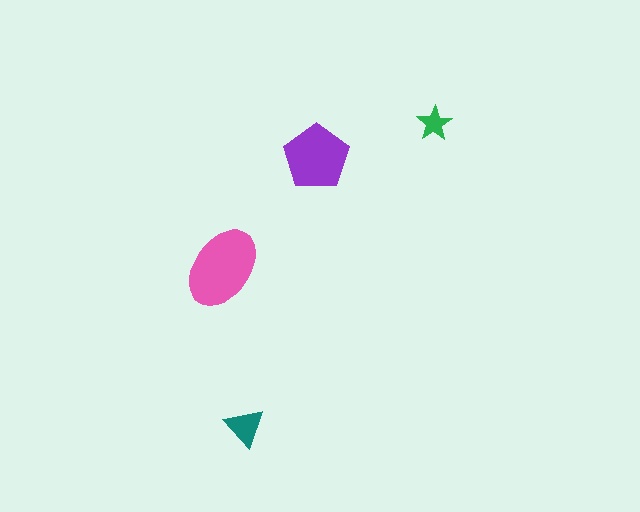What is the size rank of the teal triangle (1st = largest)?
3rd.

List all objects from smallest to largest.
The green star, the teal triangle, the purple pentagon, the pink ellipse.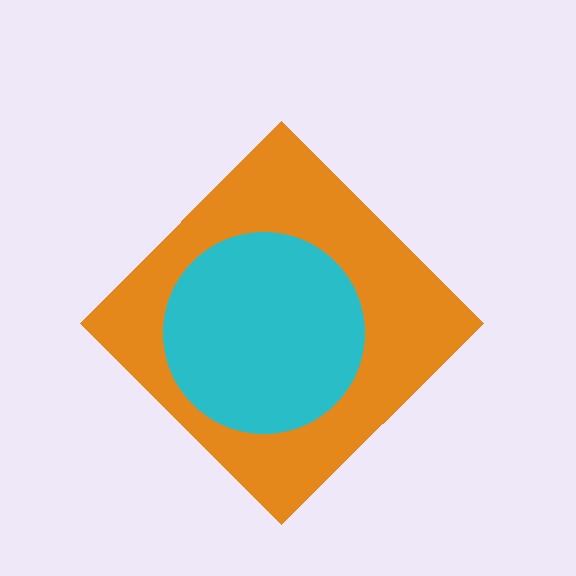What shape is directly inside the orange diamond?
The cyan circle.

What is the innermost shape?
The cyan circle.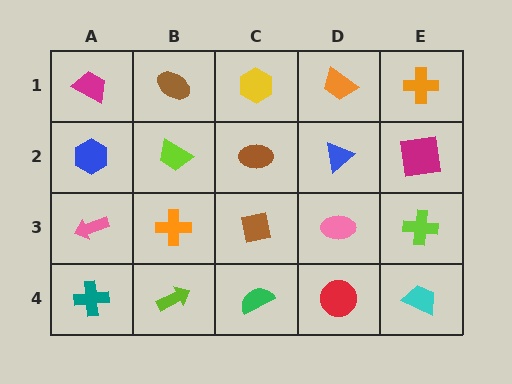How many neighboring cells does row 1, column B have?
3.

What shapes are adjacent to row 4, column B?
An orange cross (row 3, column B), a teal cross (row 4, column A), a green semicircle (row 4, column C).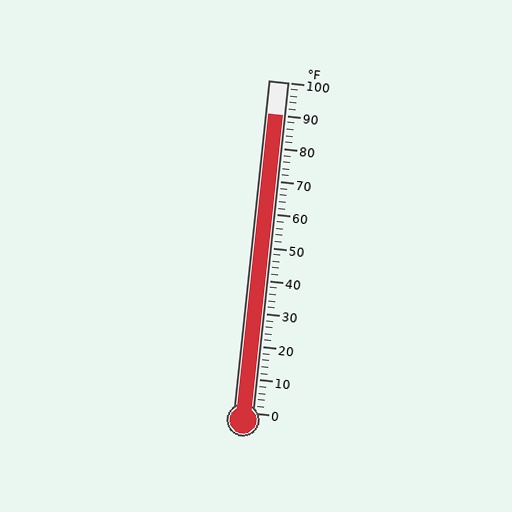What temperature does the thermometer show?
The thermometer shows approximately 90°F.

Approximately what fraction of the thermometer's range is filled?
The thermometer is filled to approximately 90% of its range.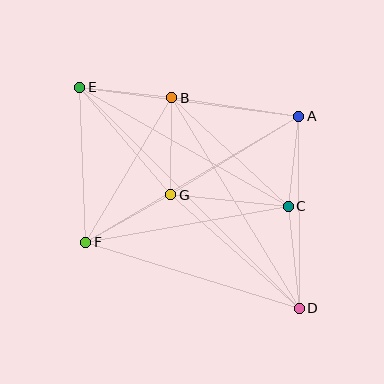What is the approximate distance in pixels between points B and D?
The distance between B and D is approximately 246 pixels.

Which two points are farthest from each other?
Points D and E are farthest from each other.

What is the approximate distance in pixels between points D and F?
The distance between D and F is approximately 224 pixels.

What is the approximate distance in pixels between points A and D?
The distance between A and D is approximately 192 pixels.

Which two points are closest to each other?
Points A and C are closest to each other.